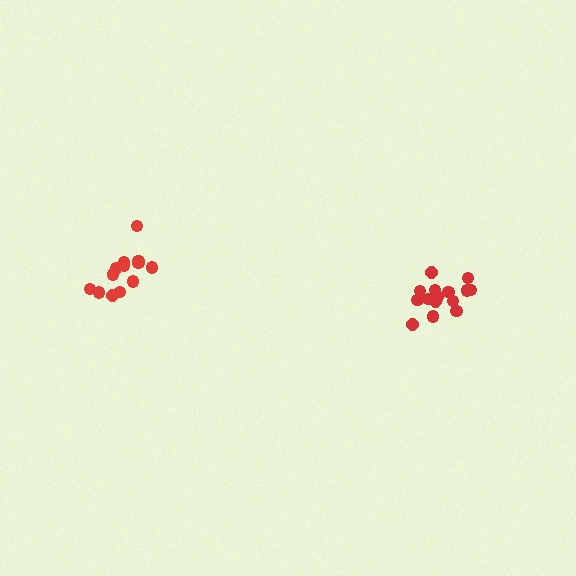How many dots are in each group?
Group 1: 13 dots, Group 2: 16 dots (29 total).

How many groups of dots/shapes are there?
There are 2 groups.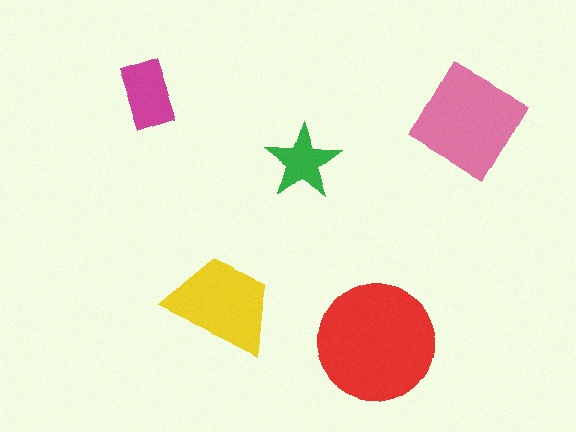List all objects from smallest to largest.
The green star, the magenta rectangle, the yellow trapezoid, the pink square, the red circle.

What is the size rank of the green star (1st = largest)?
5th.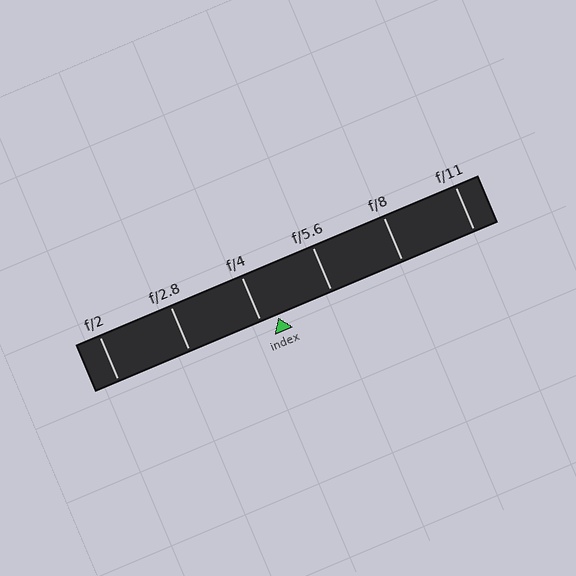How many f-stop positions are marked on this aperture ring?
There are 6 f-stop positions marked.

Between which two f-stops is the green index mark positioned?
The index mark is between f/4 and f/5.6.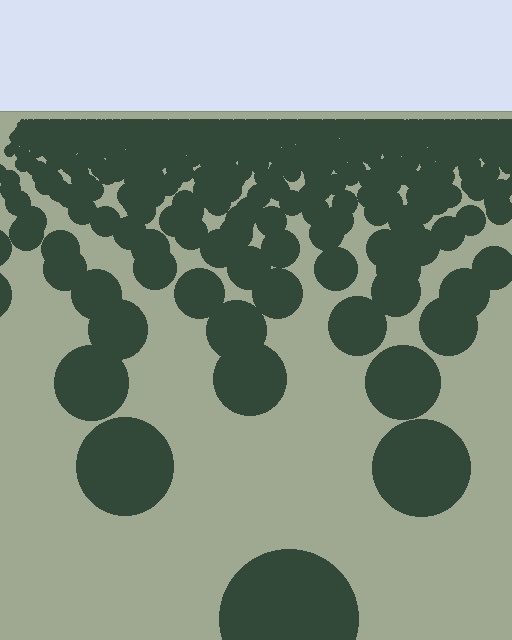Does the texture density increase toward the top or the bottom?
Density increases toward the top.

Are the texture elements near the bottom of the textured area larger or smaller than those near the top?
Larger. Near the bottom, elements are closer to the viewer and appear at a bigger on-screen size.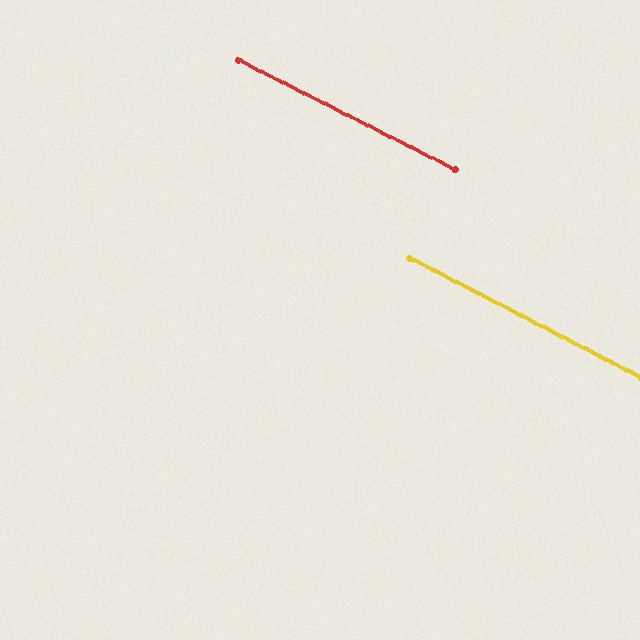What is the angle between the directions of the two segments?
Approximately 1 degree.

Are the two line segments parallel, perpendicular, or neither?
Parallel — their directions differ by only 0.7°.